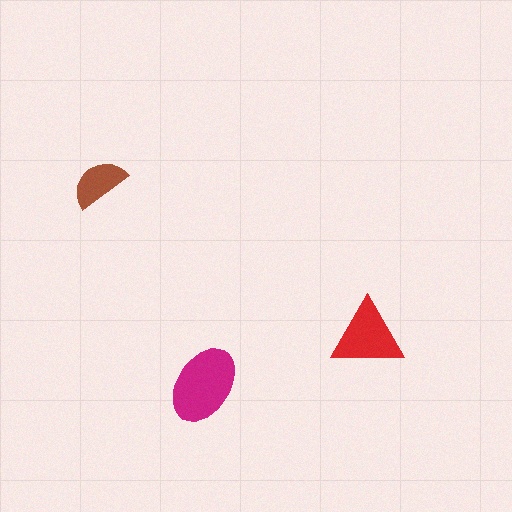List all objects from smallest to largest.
The brown semicircle, the red triangle, the magenta ellipse.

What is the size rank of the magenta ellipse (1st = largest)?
1st.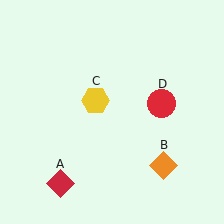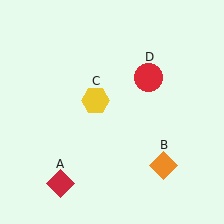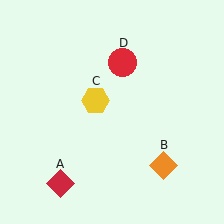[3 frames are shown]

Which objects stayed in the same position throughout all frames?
Red diamond (object A) and orange diamond (object B) and yellow hexagon (object C) remained stationary.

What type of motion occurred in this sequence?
The red circle (object D) rotated counterclockwise around the center of the scene.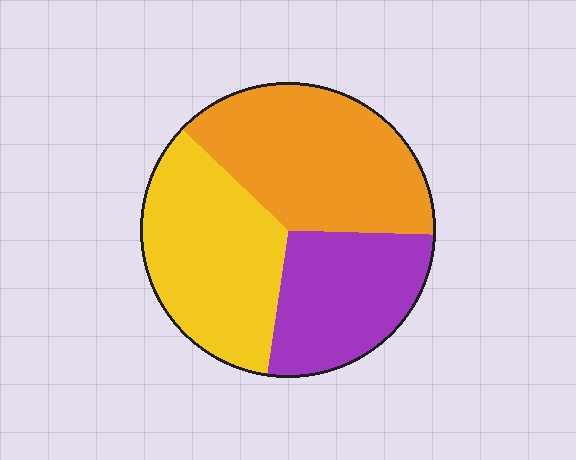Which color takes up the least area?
Purple, at roughly 25%.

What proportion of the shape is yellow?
Yellow takes up about one third (1/3) of the shape.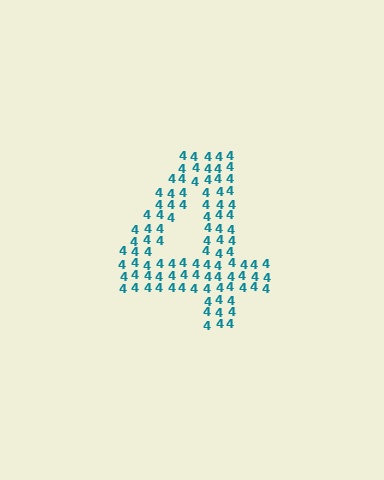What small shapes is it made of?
It is made of small digit 4's.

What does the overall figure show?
The overall figure shows the digit 4.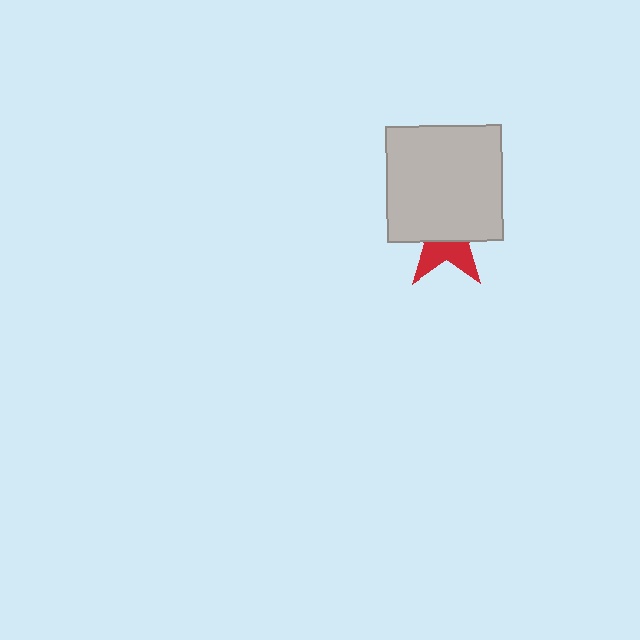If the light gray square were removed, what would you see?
You would see the complete red star.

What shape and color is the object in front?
The object in front is a light gray square.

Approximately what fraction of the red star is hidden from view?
Roughly 62% of the red star is hidden behind the light gray square.